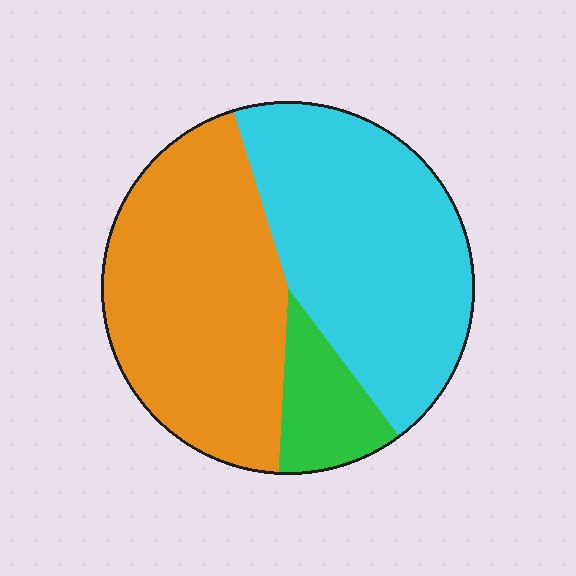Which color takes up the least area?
Green, at roughly 10%.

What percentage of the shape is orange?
Orange takes up between a quarter and a half of the shape.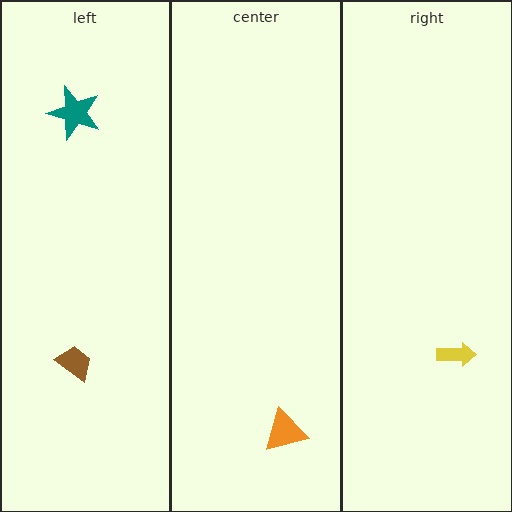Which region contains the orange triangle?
The center region.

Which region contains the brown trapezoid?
The left region.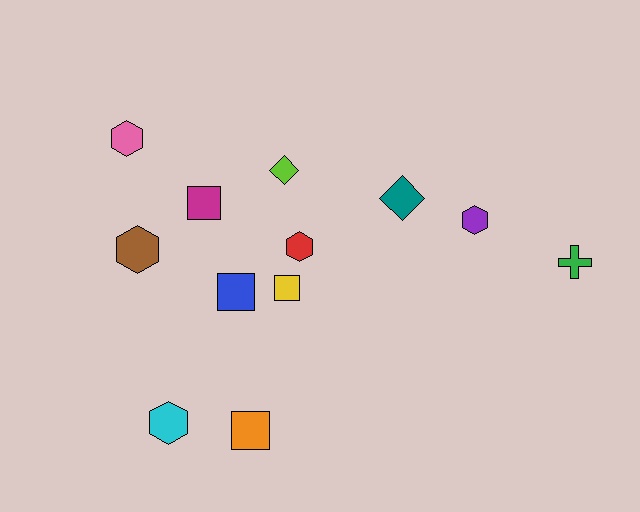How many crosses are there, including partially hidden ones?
There is 1 cross.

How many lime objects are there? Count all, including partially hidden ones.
There is 1 lime object.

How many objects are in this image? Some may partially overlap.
There are 12 objects.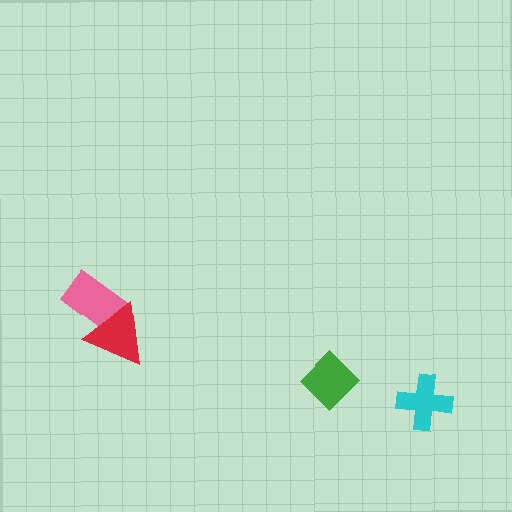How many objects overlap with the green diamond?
0 objects overlap with the green diamond.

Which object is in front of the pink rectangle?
The red triangle is in front of the pink rectangle.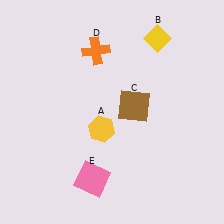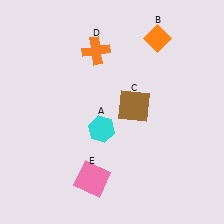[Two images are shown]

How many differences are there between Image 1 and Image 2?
There are 2 differences between the two images.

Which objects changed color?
A changed from yellow to cyan. B changed from yellow to orange.